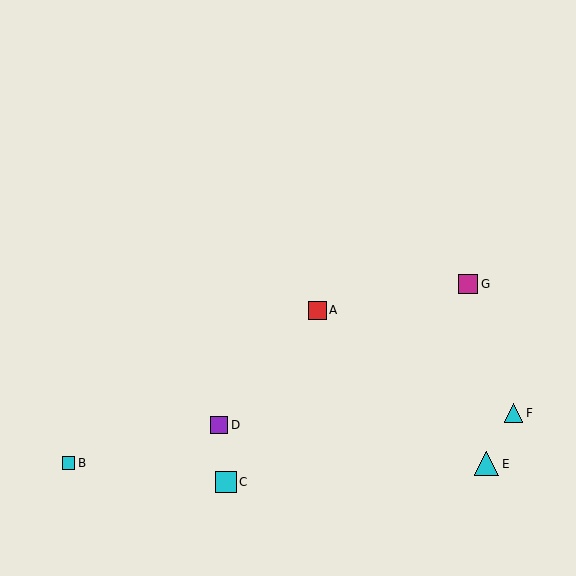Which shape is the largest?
The cyan triangle (labeled E) is the largest.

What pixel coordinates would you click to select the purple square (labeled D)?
Click at (219, 425) to select the purple square D.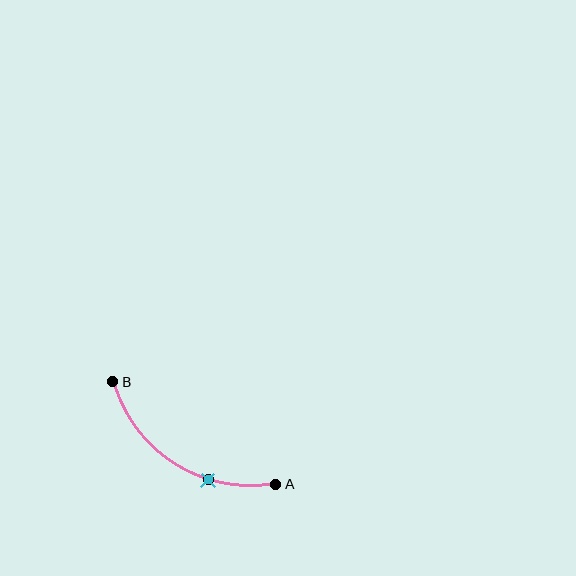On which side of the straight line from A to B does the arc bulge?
The arc bulges below the straight line connecting A and B.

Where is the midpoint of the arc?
The arc midpoint is the point on the curve farthest from the straight line joining A and B. It sits below that line.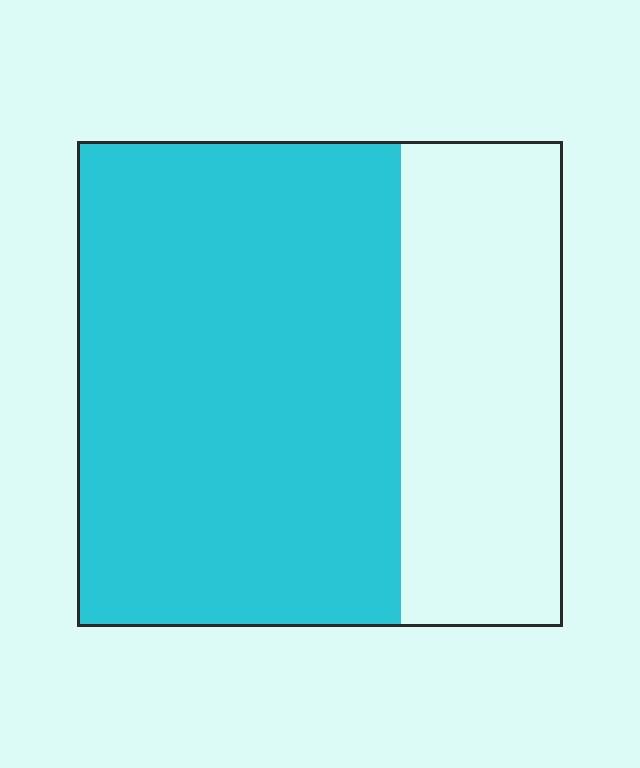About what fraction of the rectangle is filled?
About two thirds (2/3).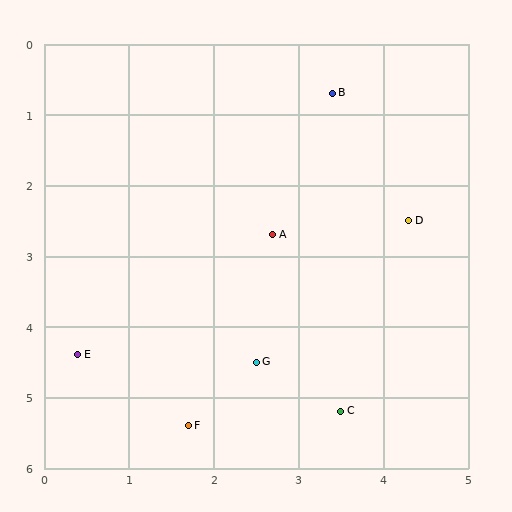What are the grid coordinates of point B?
Point B is at approximately (3.4, 0.7).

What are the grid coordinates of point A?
Point A is at approximately (2.7, 2.7).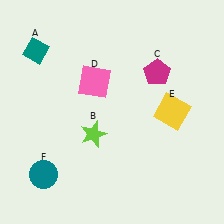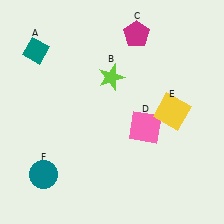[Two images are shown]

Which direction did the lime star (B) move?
The lime star (B) moved up.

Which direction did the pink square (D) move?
The pink square (D) moved right.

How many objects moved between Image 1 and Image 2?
3 objects moved between the two images.